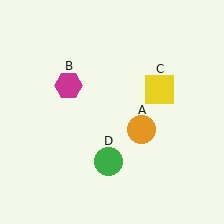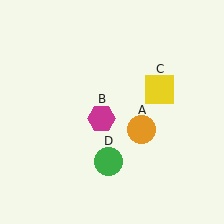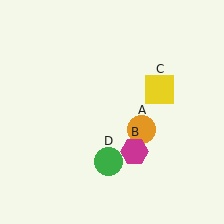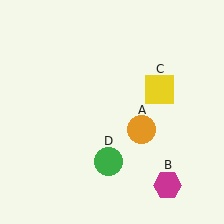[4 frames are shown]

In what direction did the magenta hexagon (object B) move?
The magenta hexagon (object B) moved down and to the right.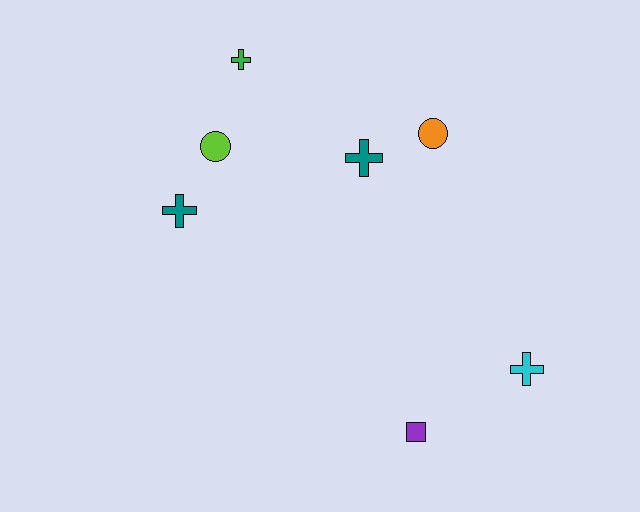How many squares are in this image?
There is 1 square.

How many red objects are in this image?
There are no red objects.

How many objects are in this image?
There are 7 objects.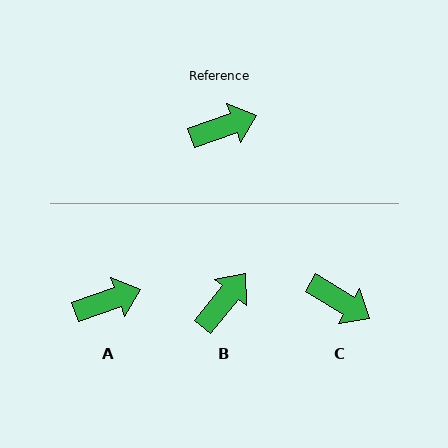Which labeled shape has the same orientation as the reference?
A.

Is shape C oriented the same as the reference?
No, it is off by about 51 degrees.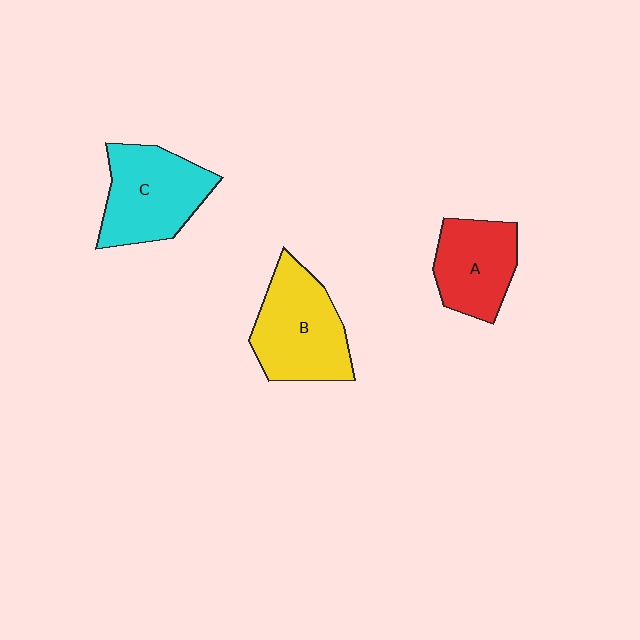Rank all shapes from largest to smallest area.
From largest to smallest: B (yellow), C (cyan), A (red).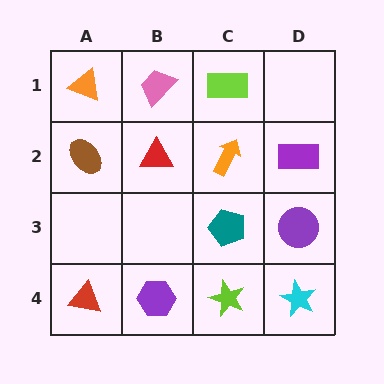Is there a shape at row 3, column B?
No, that cell is empty.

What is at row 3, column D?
A purple circle.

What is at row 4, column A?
A red triangle.